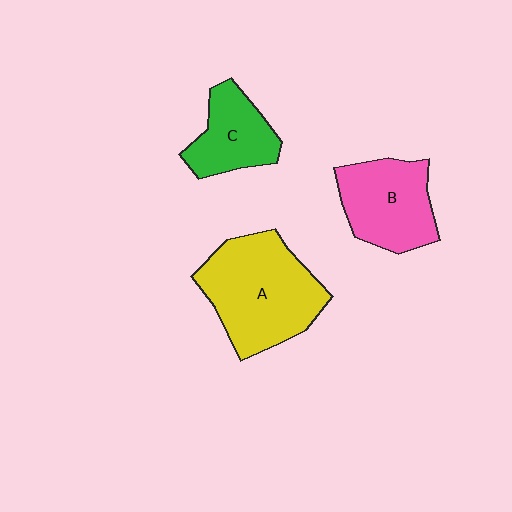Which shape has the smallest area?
Shape C (green).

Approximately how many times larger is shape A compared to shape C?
Approximately 1.9 times.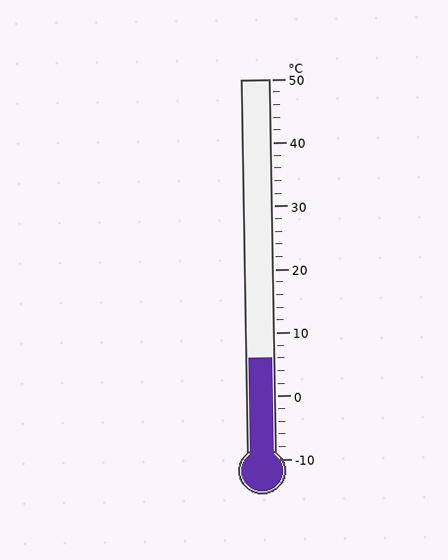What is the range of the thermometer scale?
The thermometer scale ranges from -10°C to 50°C.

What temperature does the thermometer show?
The thermometer shows approximately 6°C.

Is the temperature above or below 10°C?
The temperature is below 10°C.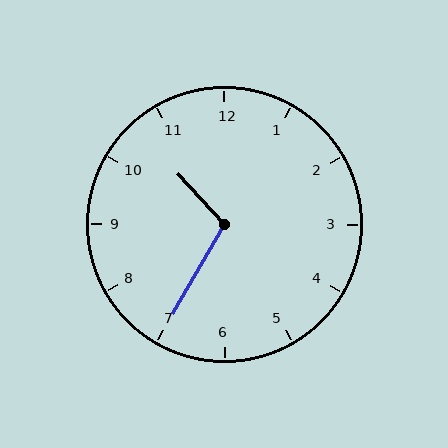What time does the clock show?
10:35.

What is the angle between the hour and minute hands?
Approximately 108 degrees.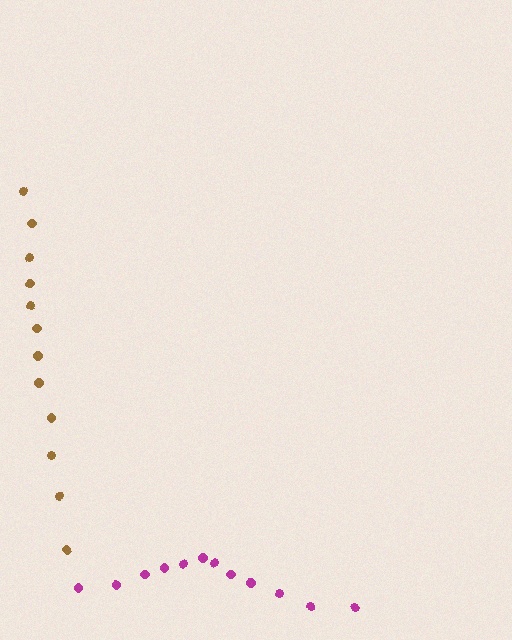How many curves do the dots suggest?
There are 2 distinct paths.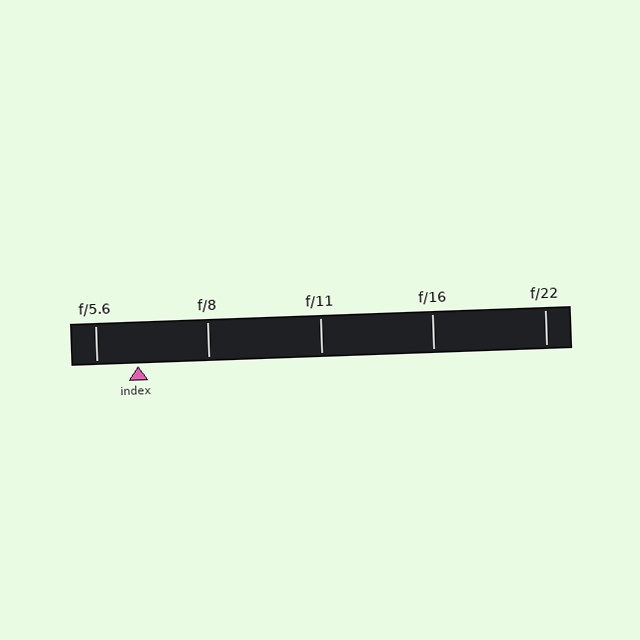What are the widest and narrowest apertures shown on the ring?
The widest aperture shown is f/5.6 and the narrowest is f/22.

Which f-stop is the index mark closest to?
The index mark is closest to f/5.6.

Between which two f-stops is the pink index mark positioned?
The index mark is between f/5.6 and f/8.